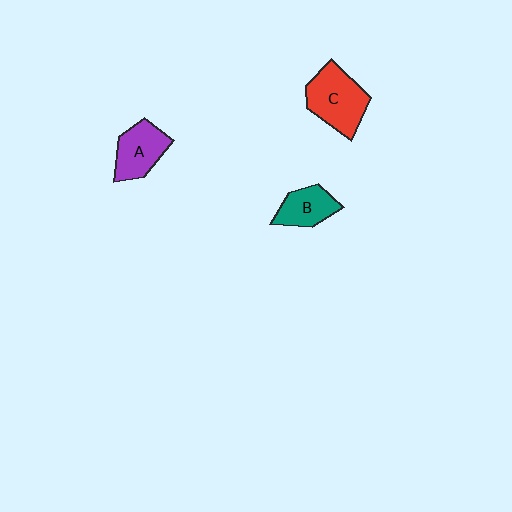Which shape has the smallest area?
Shape B (teal).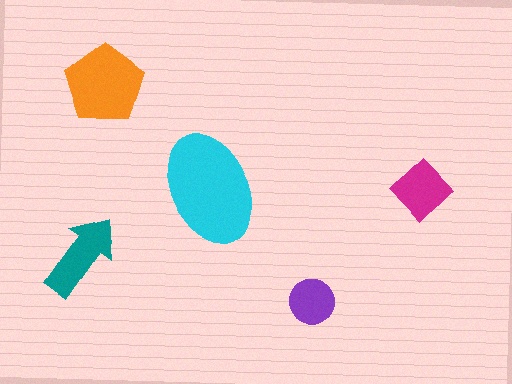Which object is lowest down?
The purple circle is bottommost.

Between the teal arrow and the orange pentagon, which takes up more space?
The orange pentagon.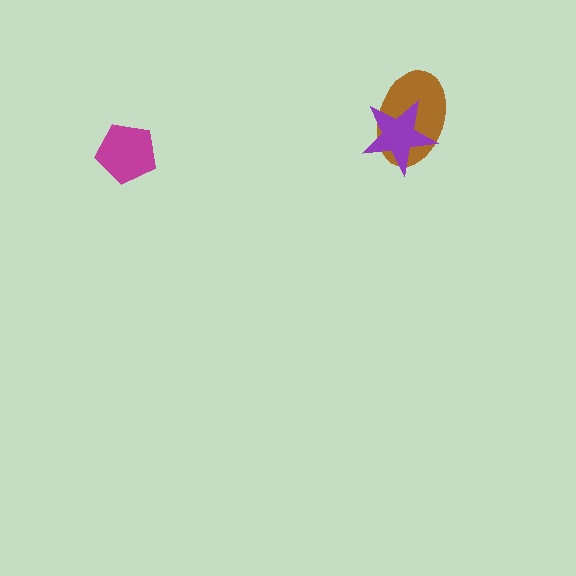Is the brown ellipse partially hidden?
Yes, it is partially covered by another shape.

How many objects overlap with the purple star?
1 object overlaps with the purple star.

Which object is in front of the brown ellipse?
The purple star is in front of the brown ellipse.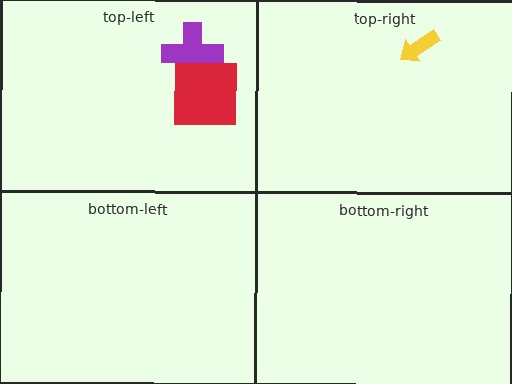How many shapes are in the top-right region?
1.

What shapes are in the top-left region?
The purple cross, the red square.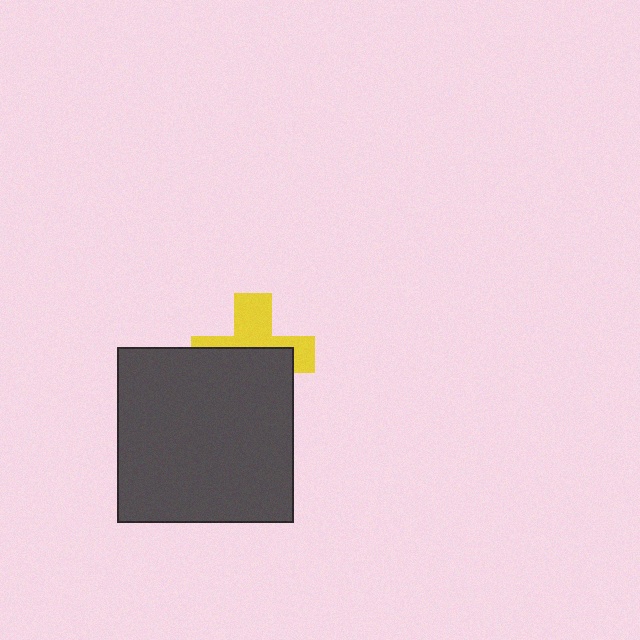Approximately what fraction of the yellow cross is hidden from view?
Roughly 54% of the yellow cross is hidden behind the dark gray square.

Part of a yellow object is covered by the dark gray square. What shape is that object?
It is a cross.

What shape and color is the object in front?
The object in front is a dark gray square.